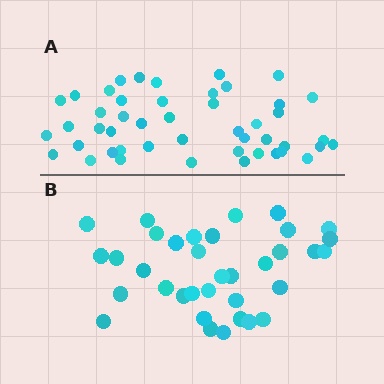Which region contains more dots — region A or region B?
Region A (the top region) has more dots.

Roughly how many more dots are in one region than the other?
Region A has roughly 12 or so more dots than region B.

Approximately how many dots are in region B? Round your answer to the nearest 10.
About 40 dots. (The exact count is 35, which rounds to 40.)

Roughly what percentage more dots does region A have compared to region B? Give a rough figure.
About 35% more.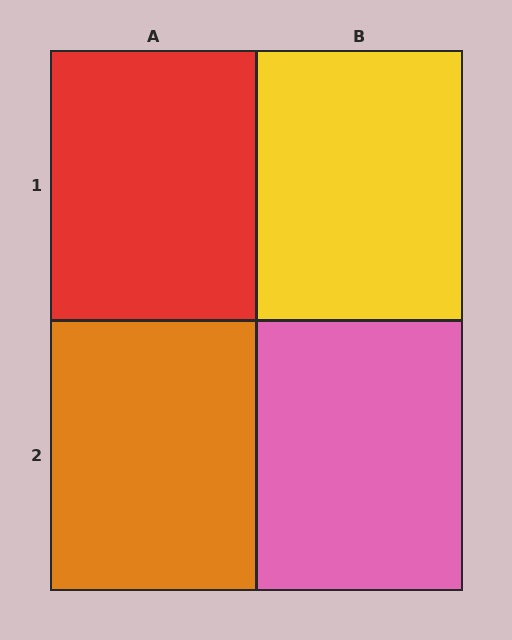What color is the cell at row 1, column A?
Red.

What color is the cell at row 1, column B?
Yellow.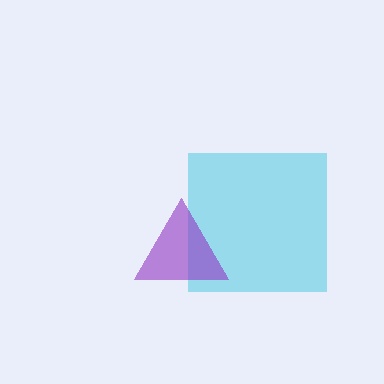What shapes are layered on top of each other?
The layered shapes are: a cyan square, a purple triangle.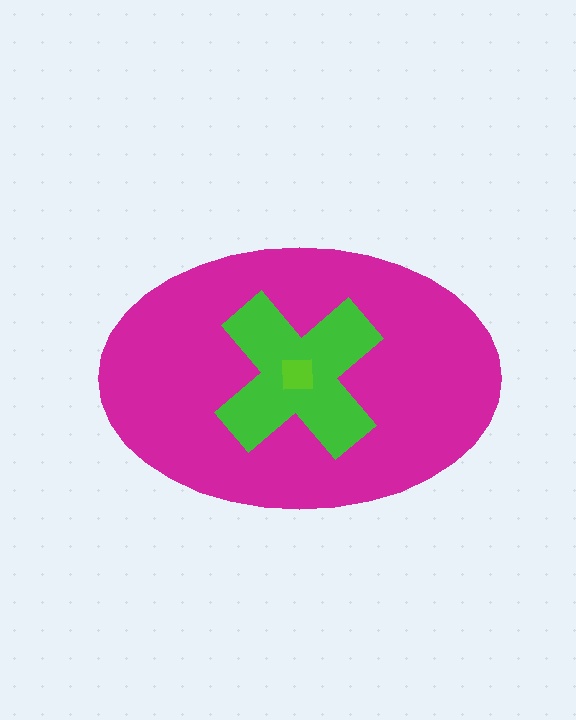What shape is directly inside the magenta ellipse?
The green cross.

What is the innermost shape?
The lime square.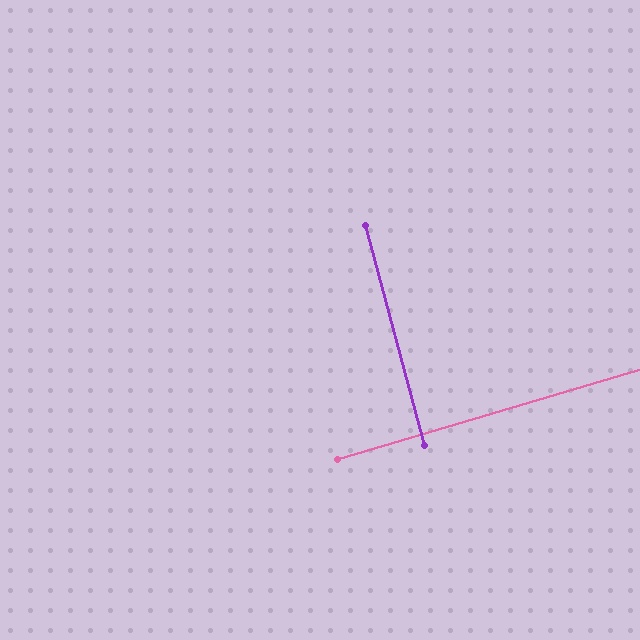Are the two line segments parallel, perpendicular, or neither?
Perpendicular — they meet at approximately 89°.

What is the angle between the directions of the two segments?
Approximately 89 degrees.